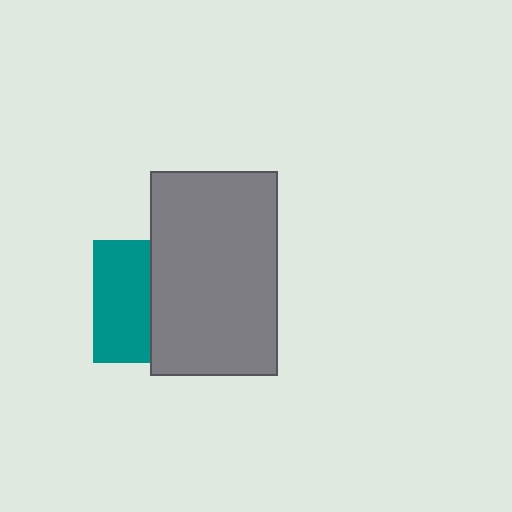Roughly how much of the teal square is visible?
About half of it is visible (roughly 46%).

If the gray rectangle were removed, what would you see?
You would see the complete teal square.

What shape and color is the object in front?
The object in front is a gray rectangle.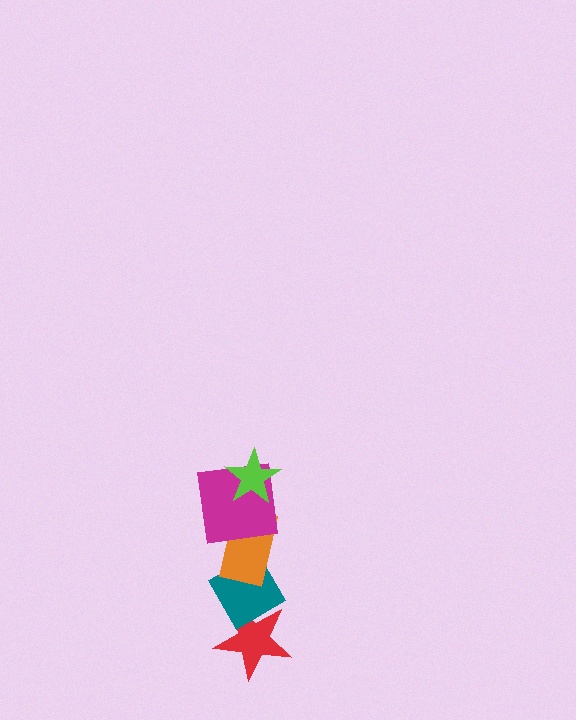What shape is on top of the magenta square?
The lime star is on top of the magenta square.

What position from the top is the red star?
The red star is 5th from the top.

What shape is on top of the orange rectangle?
The magenta square is on top of the orange rectangle.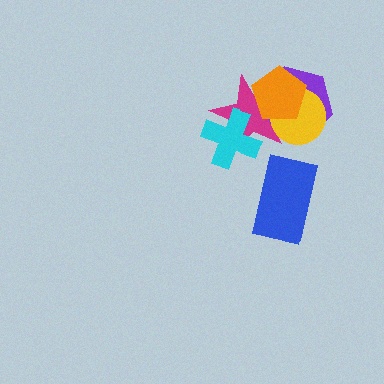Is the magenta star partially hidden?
Yes, it is partially covered by another shape.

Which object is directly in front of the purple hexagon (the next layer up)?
The magenta star is directly in front of the purple hexagon.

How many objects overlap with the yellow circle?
3 objects overlap with the yellow circle.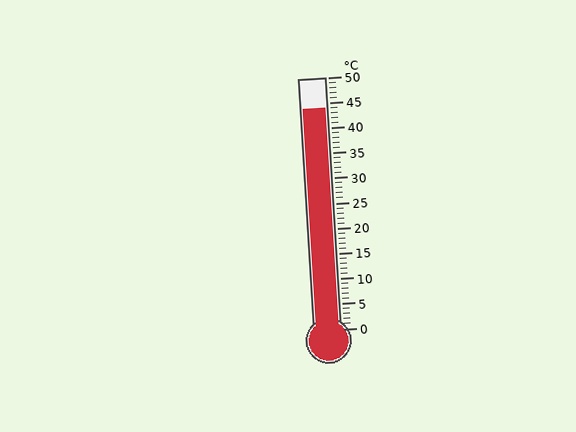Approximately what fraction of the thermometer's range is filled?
The thermometer is filled to approximately 90% of its range.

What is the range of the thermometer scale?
The thermometer scale ranges from 0°C to 50°C.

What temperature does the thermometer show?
The thermometer shows approximately 44°C.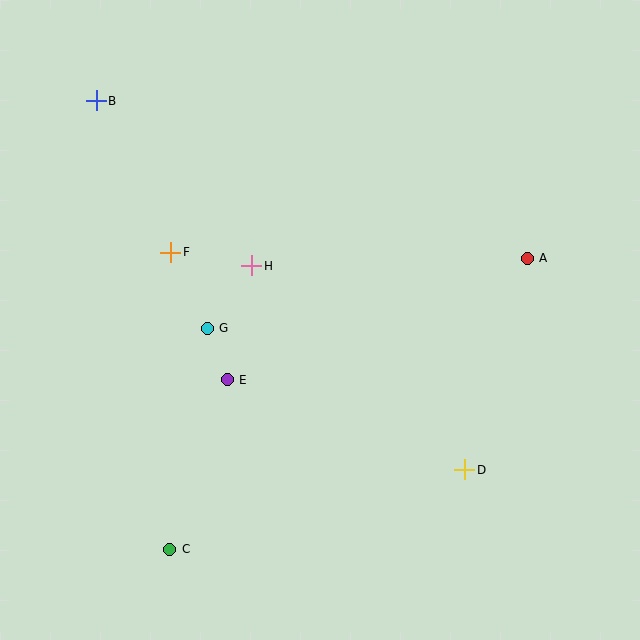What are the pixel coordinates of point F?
Point F is at (171, 252).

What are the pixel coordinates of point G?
Point G is at (207, 329).